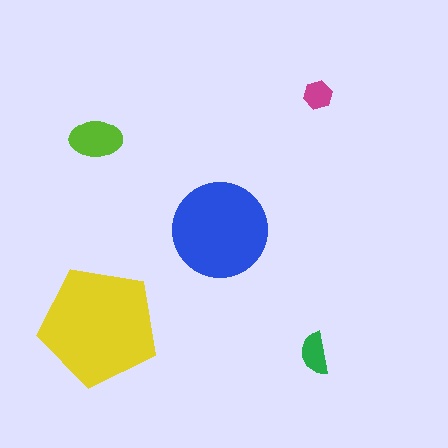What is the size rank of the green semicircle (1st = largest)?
4th.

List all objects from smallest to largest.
The magenta hexagon, the green semicircle, the lime ellipse, the blue circle, the yellow pentagon.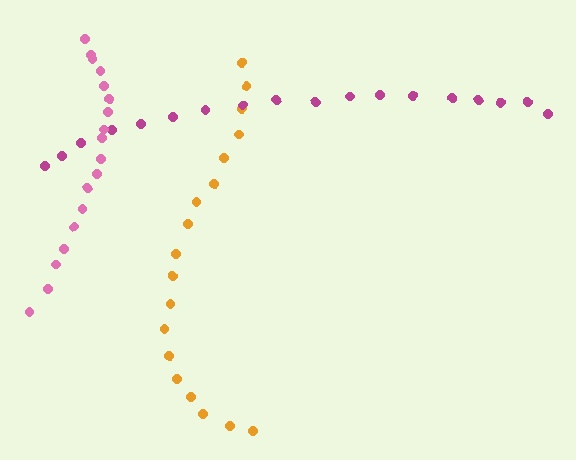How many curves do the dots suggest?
There are 3 distinct paths.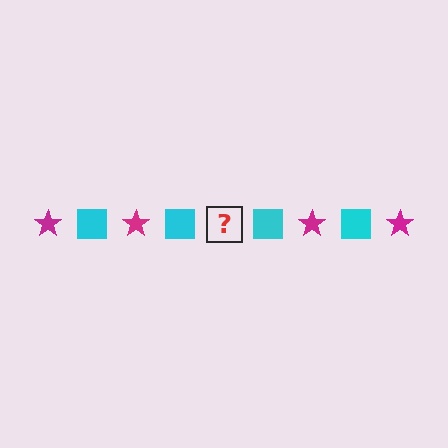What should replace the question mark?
The question mark should be replaced with a magenta star.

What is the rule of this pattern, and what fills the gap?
The rule is that the pattern alternates between magenta star and cyan square. The gap should be filled with a magenta star.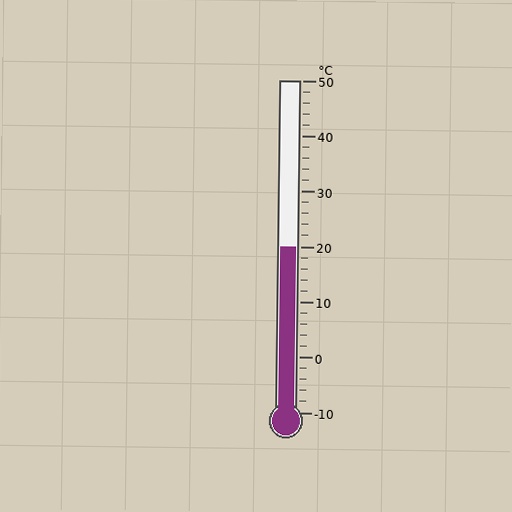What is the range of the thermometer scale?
The thermometer scale ranges from -10°C to 50°C.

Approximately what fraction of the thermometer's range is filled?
The thermometer is filled to approximately 50% of its range.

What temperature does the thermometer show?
The thermometer shows approximately 20°C.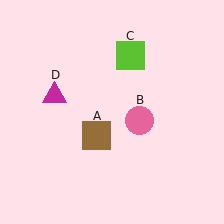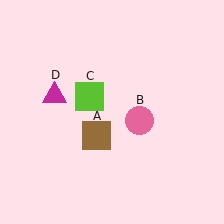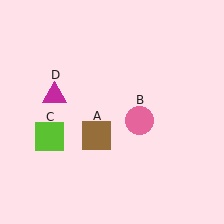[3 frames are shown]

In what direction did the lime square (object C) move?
The lime square (object C) moved down and to the left.